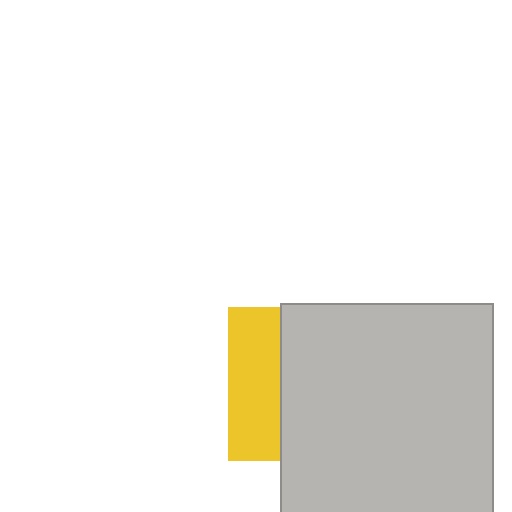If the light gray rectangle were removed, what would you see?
You would see the complete yellow square.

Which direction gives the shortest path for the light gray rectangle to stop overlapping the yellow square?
Moving right gives the shortest separation.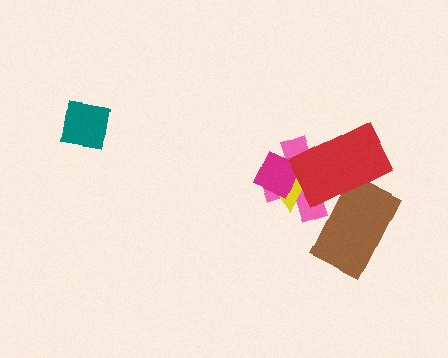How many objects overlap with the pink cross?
4 objects overlap with the pink cross.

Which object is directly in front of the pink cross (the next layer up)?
The yellow triangle is directly in front of the pink cross.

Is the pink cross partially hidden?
Yes, it is partially covered by another shape.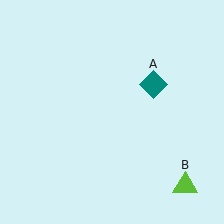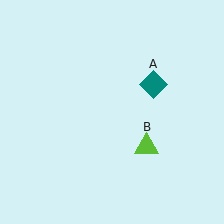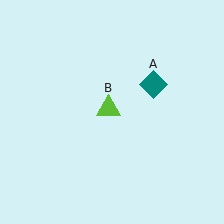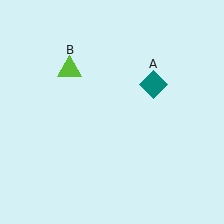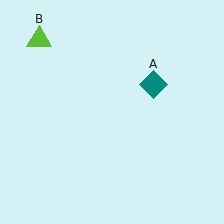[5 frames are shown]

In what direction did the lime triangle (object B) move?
The lime triangle (object B) moved up and to the left.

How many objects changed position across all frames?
1 object changed position: lime triangle (object B).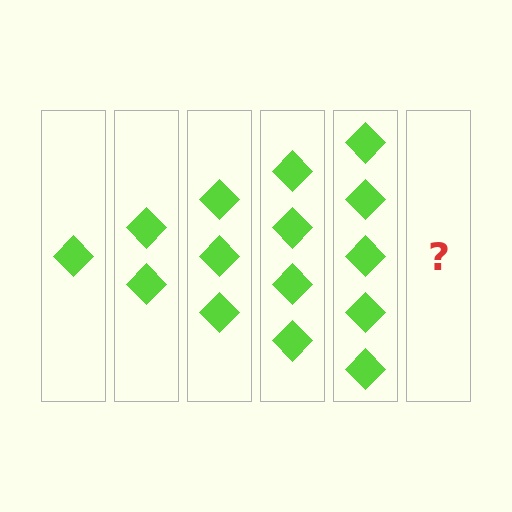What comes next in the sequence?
The next element should be 6 diamonds.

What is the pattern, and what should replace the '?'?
The pattern is that each step adds one more diamond. The '?' should be 6 diamonds.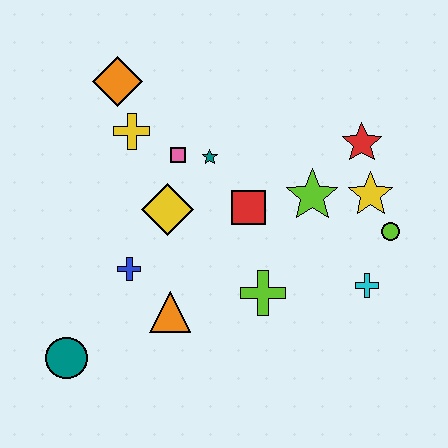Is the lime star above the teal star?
No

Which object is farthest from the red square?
The teal circle is farthest from the red square.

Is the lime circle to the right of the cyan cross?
Yes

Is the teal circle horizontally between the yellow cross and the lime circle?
No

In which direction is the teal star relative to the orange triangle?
The teal star is above the orange triangle.